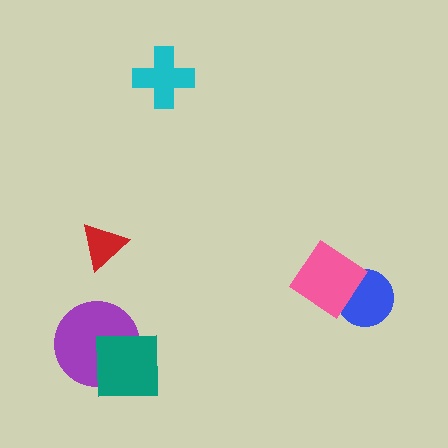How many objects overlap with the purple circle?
1 object overlaps with the purple circle.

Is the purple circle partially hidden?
Yes, it is partially covered by another shape.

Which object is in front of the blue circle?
The pink diamond is in front of the blue circle.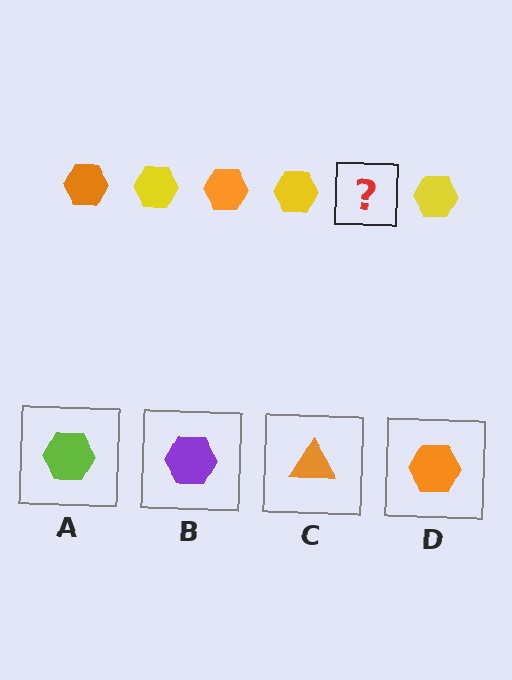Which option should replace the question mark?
Option D.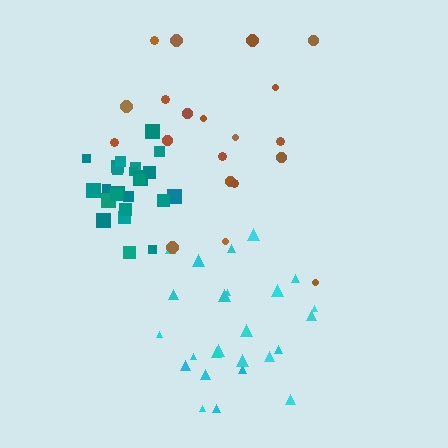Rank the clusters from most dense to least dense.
teal, cyan, brown.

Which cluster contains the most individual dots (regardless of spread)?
Teal (25).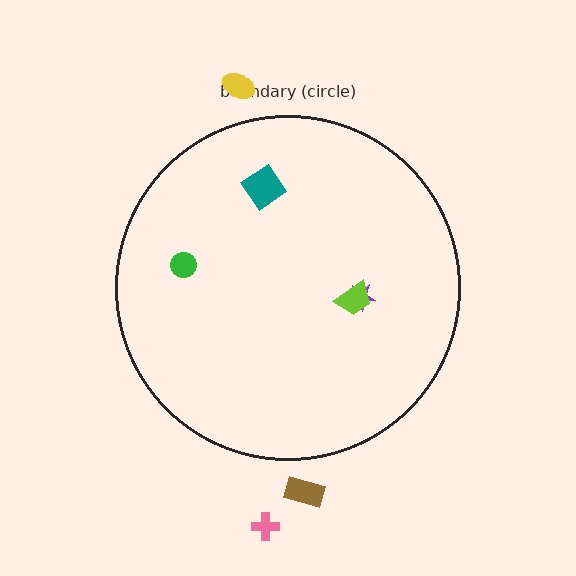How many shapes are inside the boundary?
4 inside, 3 outside.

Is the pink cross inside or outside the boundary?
Outside.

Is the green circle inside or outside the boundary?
Inside.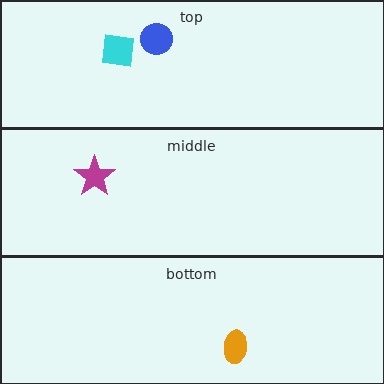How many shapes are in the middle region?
1.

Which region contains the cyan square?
The top region.